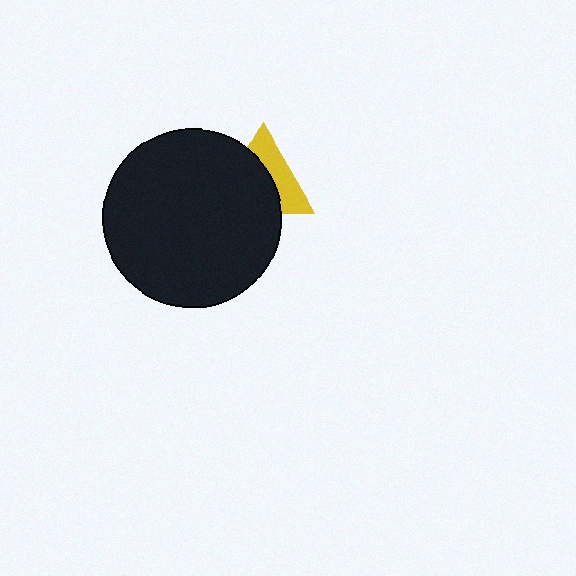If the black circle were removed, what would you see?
You would see the complete yellow triangle.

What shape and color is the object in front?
The object in front is a black circle.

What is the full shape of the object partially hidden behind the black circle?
The partially hidden object is a yellow triangle.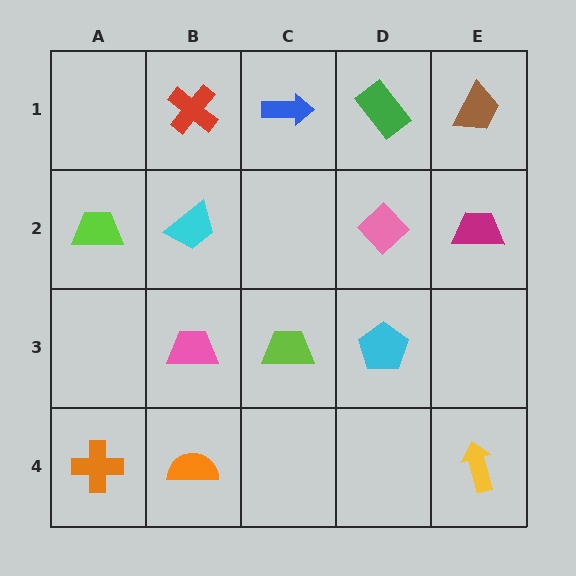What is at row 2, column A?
A lime trapezoid.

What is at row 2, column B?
A cyan trapezoid.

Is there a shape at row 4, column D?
No, that cell is empty.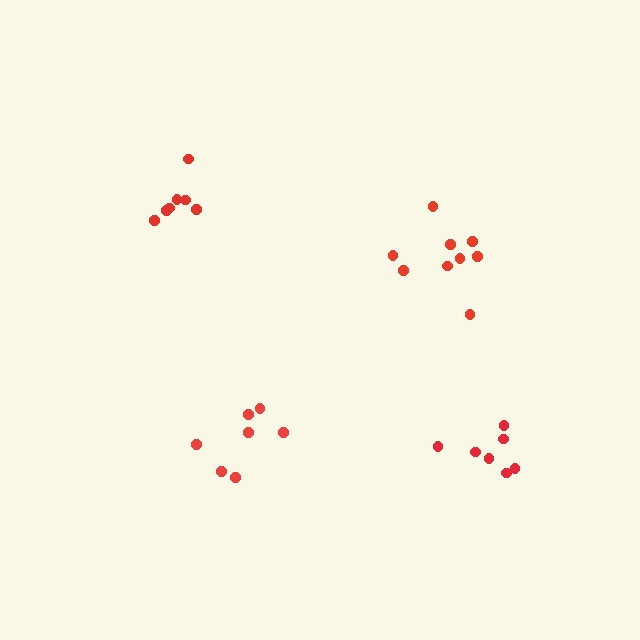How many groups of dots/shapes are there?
There are 4 groups.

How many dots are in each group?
Group 1: 7 dots, Group 2: 9 dots, Group 3: 7 dots, Group 4: 7 dots (30 total).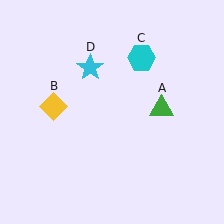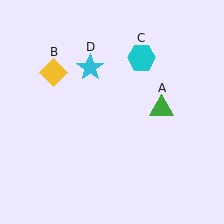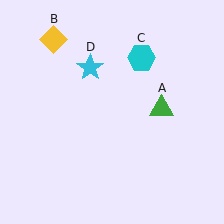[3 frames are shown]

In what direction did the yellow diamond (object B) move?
The yellow diamond (object B) moved up.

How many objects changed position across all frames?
1 object changed position: yellow diamond (object B).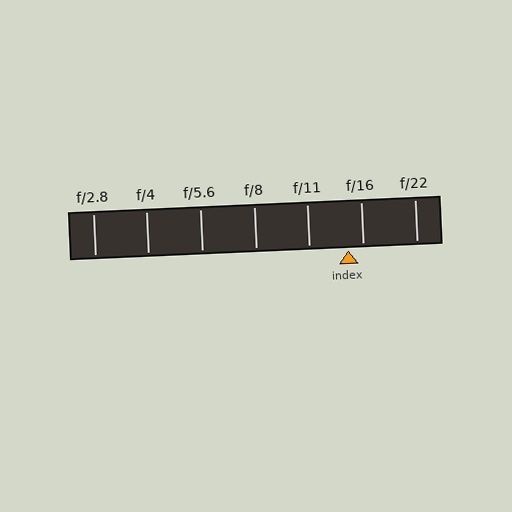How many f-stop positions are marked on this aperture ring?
There are 7 f-stop positions marked.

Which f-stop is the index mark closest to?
The index mark is closest to f/16.